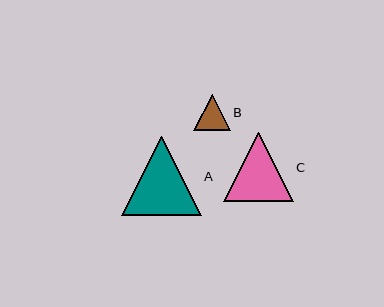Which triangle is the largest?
Triangle A is the largest with a size of approximately 79 pixels.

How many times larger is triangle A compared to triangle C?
Triangle A is approximately 1.1 times the size of triangle C.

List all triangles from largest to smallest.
From largest to smallest: A, C, B.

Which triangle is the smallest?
Triangle B is the smallest with a size of approximately 36 pixels.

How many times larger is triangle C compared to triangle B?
Triangle C is approximately 1.9 times the size of triangle B.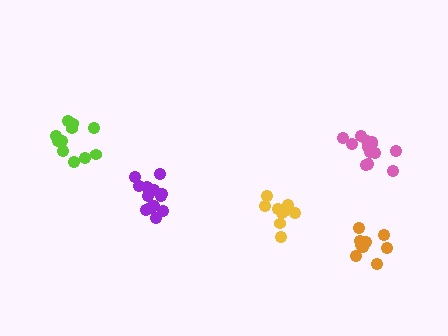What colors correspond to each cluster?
The clusters are colored: pink, yellow, purple, lime, orange.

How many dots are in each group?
Group 1: 14 dots, Group 2: 9 dots, Group 3: 13 dots, Group 4: 11 dots, Group 5: 10 dots (57 total).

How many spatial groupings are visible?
There are 5 spatial groupings.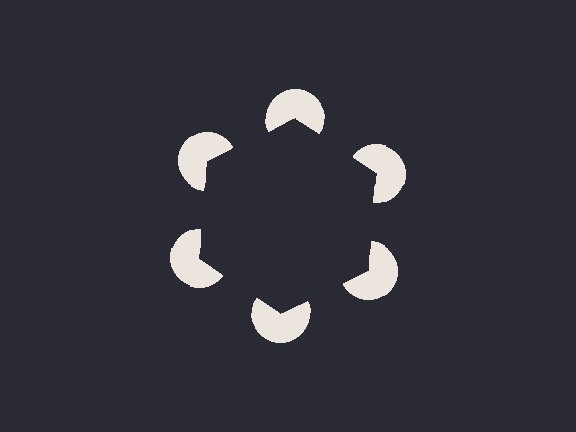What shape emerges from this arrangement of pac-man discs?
An illusory hexagon — its edges are inferred from the aligned wedge cuts in the pac-man discs, not physically drawn.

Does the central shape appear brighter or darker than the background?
It typically appears slightly darker than the background, even though no actual brightness change is drawn.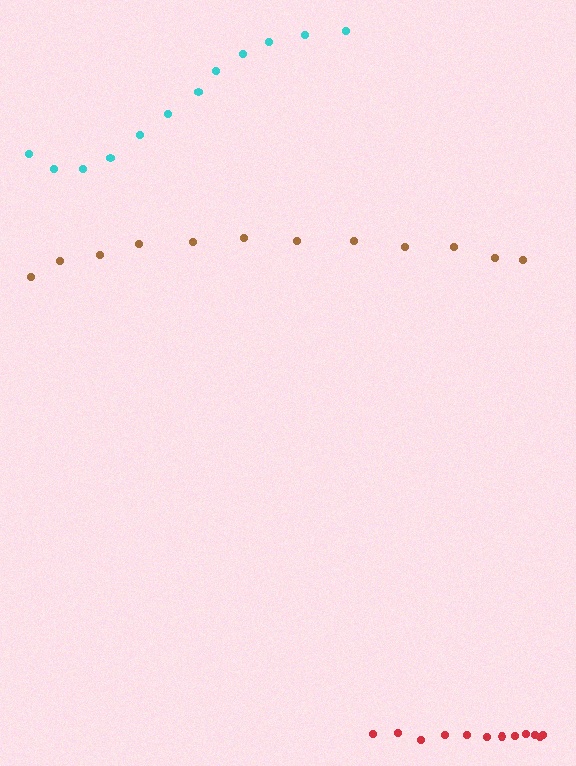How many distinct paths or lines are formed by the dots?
There are 3 distinct paths.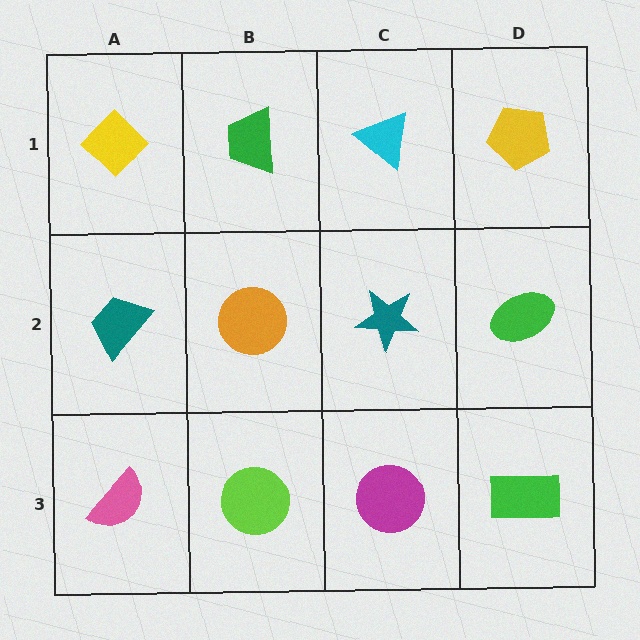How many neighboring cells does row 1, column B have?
3.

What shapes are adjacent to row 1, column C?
A teal star (row 2, column C), a green trapezoid (row 1, column B), a yellow pentagon (row 1, column D).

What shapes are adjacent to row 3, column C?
A teal star (row 2, column C), a lime circle (row 3, column B), a green rectangle (row 3, column D).